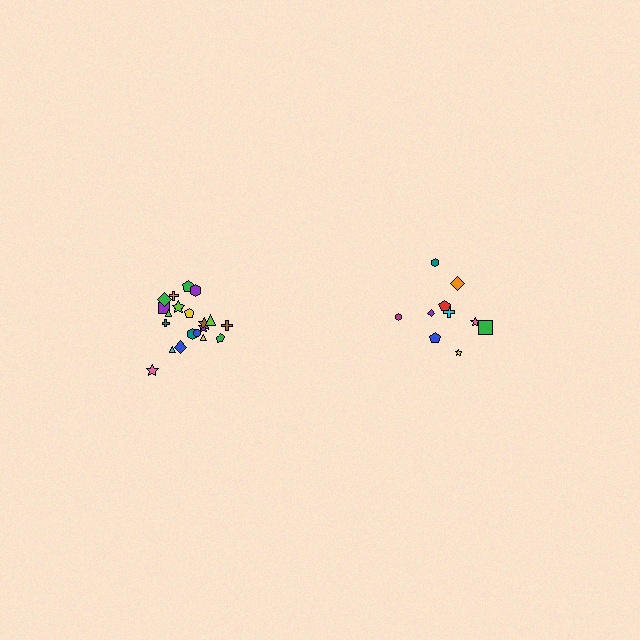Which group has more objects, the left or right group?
The left group.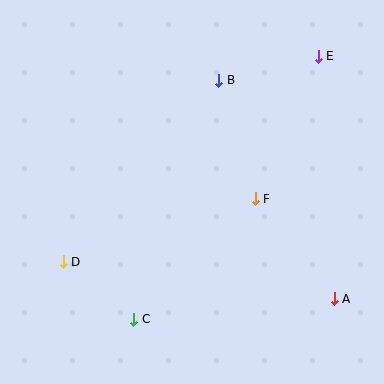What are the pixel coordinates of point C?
Point C is at (134, 319).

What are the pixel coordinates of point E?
Point E is at (318, 56).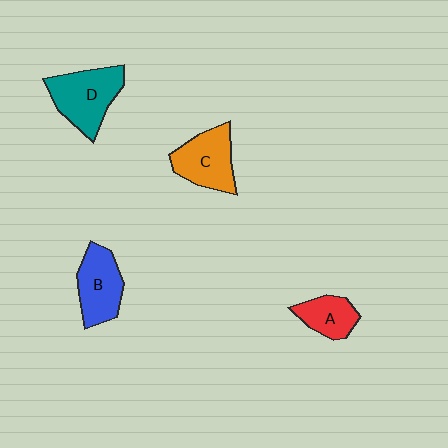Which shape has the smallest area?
Shape A (red).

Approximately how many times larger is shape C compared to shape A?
Approximately 1.5 times.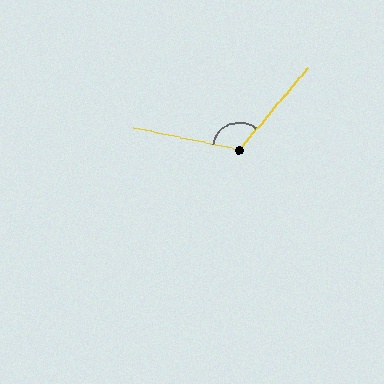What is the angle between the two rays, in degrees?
Approximately 119 degrees.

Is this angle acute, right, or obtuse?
It is obtuse.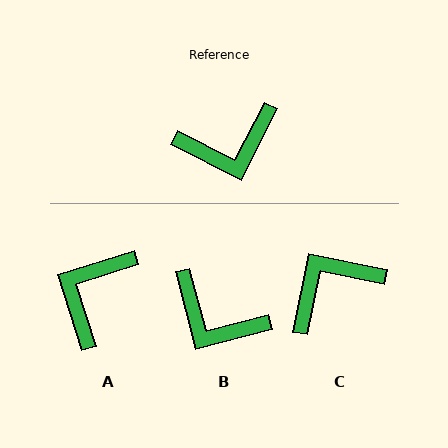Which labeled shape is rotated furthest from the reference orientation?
C, about 164 degrees away.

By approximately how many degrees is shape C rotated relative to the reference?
Approximately 164 degrees clockwise.